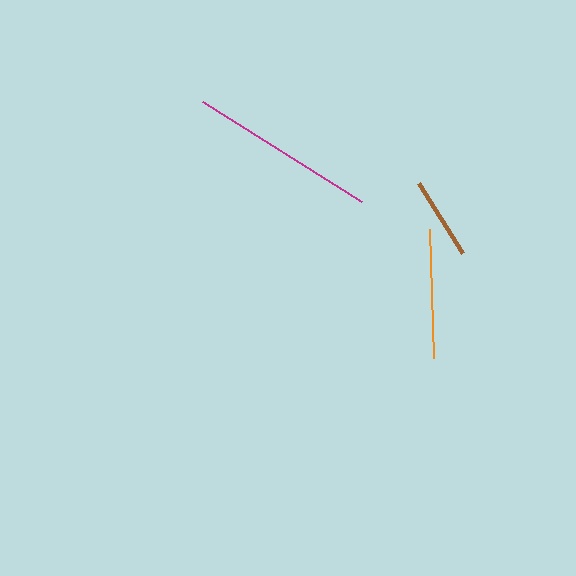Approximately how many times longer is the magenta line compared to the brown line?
The magenta line is approximately 2.3 times the length of the brown line.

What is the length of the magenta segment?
The magenta segment is approximately 189 pixels long.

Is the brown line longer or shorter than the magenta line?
The magenta line is longer than the brown line.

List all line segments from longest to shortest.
From longest to shortest: magenta, orange, brown.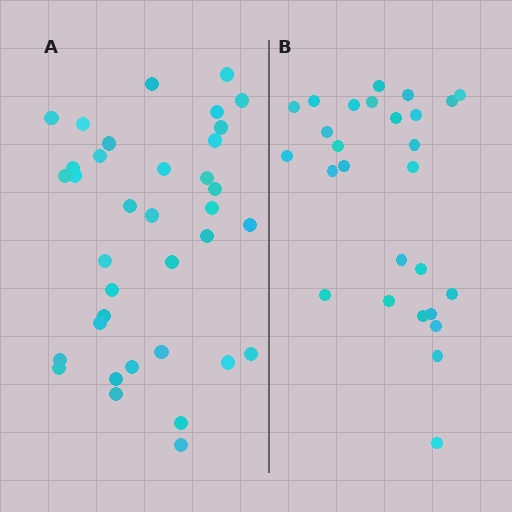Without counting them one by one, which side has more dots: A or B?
Region A (the left region) has more dots.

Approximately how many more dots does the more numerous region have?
Region A has roughly 8 or so more dots than region B.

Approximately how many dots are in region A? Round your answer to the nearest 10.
About 40 dots. (The exact count is 36, which rounds to 40.)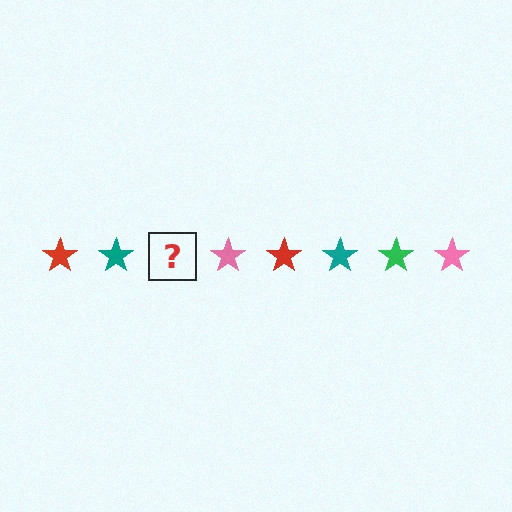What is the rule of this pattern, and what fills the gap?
The rule is that the pattern cycles through red, teal, green, pink stars. The gap should be filled with a green star.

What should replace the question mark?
The question mark should be replaced with a green star.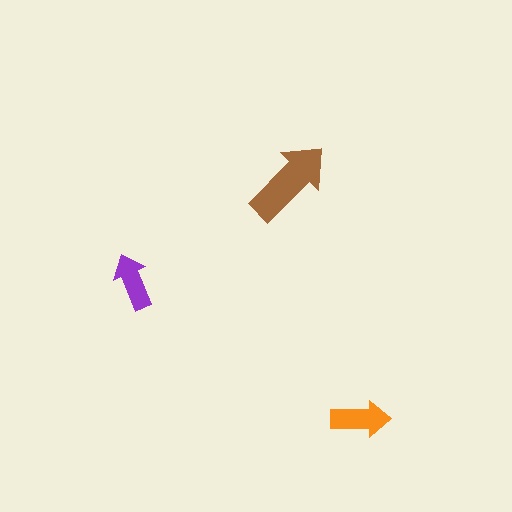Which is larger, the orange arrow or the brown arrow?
The brown one.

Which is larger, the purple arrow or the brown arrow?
The brown one.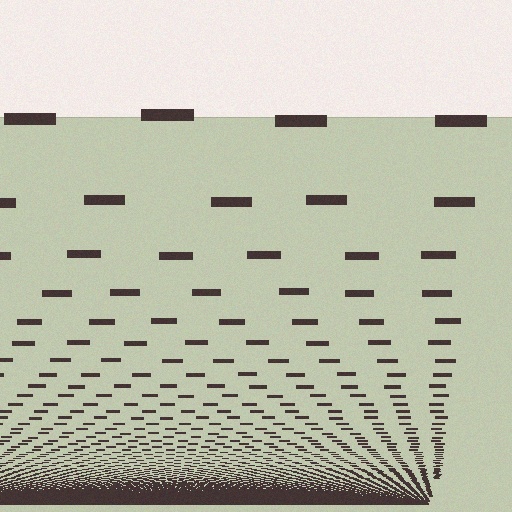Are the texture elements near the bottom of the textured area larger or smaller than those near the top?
Smaller. The gradient is inverted — elements near the bottom are smaller and denser.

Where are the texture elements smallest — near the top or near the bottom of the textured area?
Near the bottom.